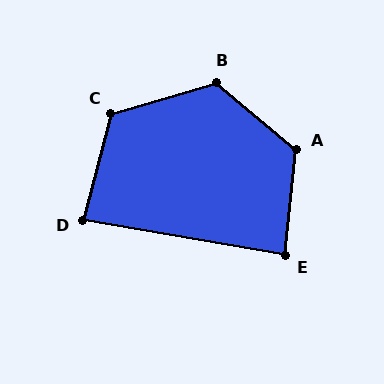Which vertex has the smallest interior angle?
D, at approximately 85 degrees.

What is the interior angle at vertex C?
Approximately 121 degrees (obtuse).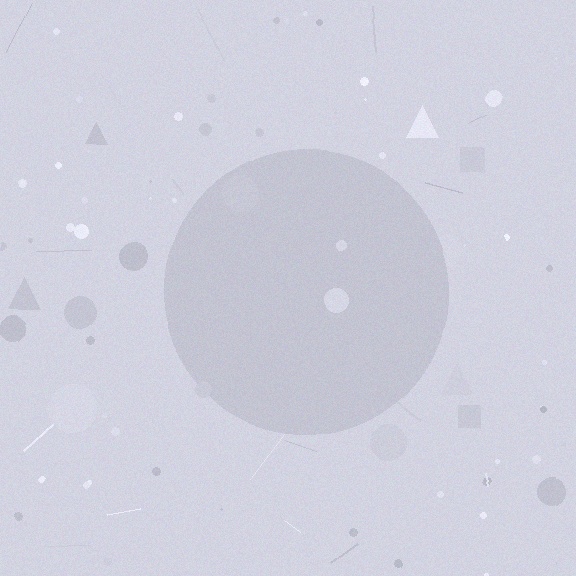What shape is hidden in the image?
A circle is hidden in the image.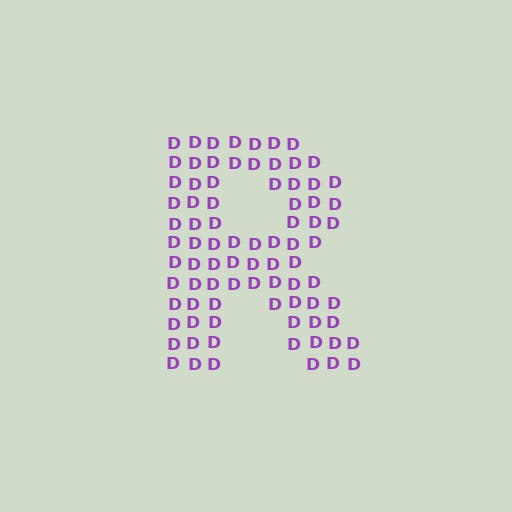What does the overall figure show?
The overall figure shows the letter R.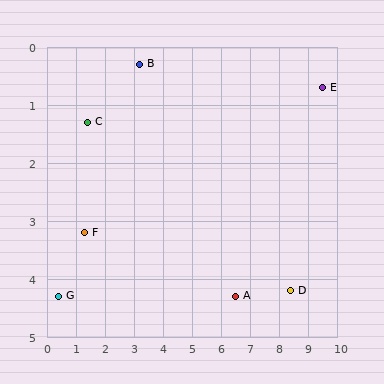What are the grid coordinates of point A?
Point A is at approximately (6.5, 4.3).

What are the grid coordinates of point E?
Point E is at approximately (9.5, 0.7).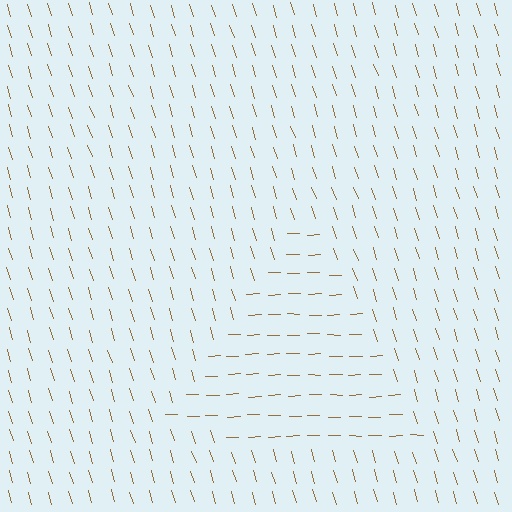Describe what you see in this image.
The image is filled with small brown line segments. A triangle region in the image has lines oriented differently from the surrounding lines, creating a visible texture boundary.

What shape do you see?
I see a triangle.